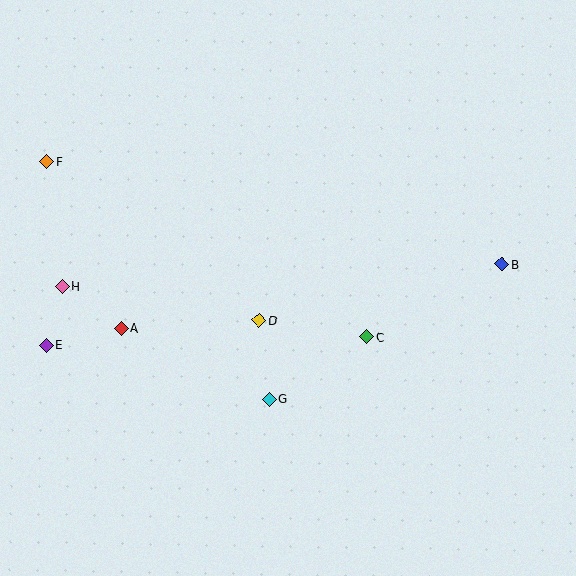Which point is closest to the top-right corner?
Point B is closest to the top-right corner.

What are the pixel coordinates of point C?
Point C is at (367, 337).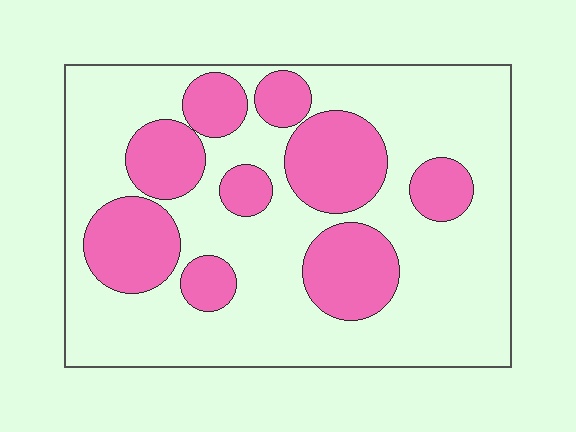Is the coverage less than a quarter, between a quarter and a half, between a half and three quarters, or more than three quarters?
Between a quarter and a half.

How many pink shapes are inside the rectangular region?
9.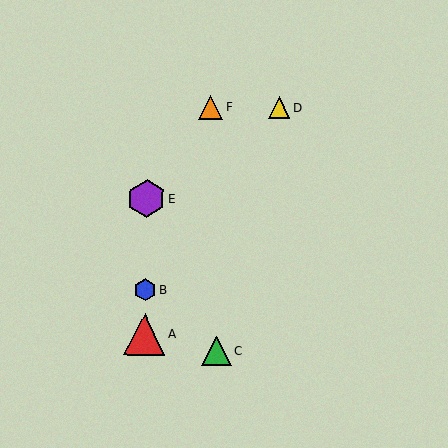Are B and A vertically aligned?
Yes, both are at x≈145.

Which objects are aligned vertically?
Objects A, B, E are aligned vertically.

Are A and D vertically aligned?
No, A is at x≈144 and D is at x≈279.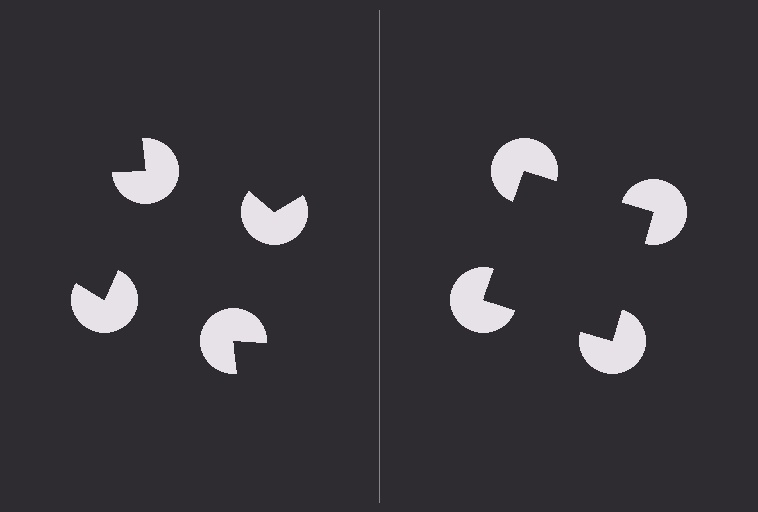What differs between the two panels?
The pac-man discs are positioned identically on both sides; only the wedge orientations differ. On the right they align to a square; on the left they are misaligned.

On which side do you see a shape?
An illusory square appears on the right side. On the left side the wedge cuts are rotated, so no coherent shape forms.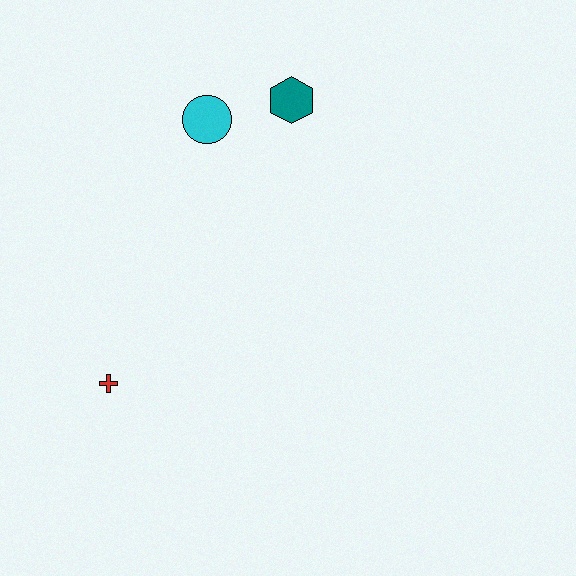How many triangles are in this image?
There are no triangles.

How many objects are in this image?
There are 3 objects.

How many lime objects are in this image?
There are no lime objects.